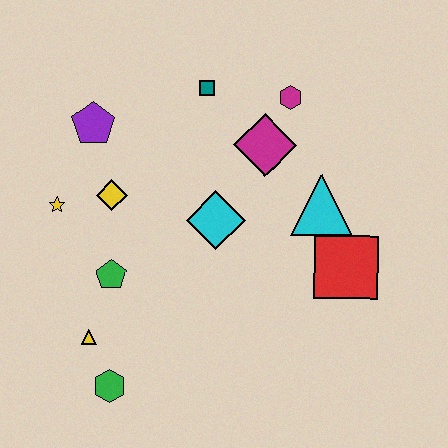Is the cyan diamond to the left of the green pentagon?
No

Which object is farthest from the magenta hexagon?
The green hexagon is farthest from the magenta hexagon.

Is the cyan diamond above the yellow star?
No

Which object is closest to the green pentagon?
The yellow triangle is closest to the green pentagon.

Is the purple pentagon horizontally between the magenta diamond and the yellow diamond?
No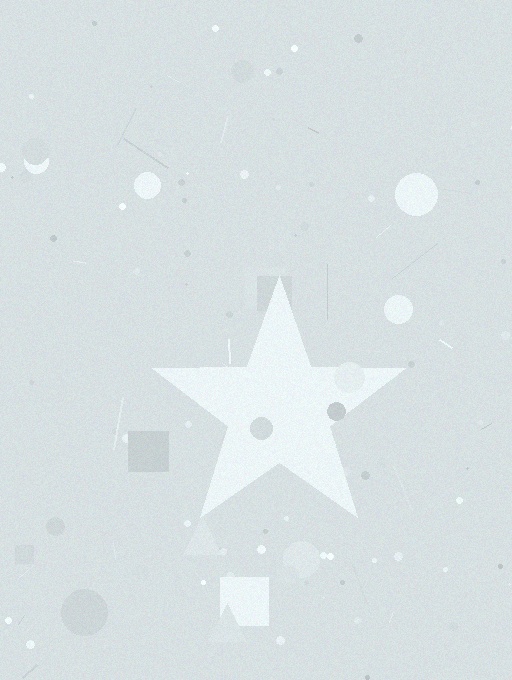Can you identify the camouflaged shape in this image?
The camouflaged shape is a star.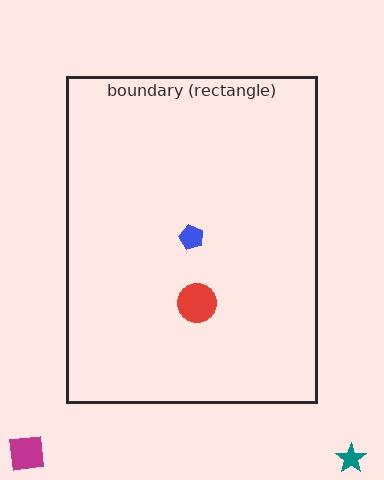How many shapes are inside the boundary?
2 inside, 2 outside.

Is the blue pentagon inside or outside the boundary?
Inside.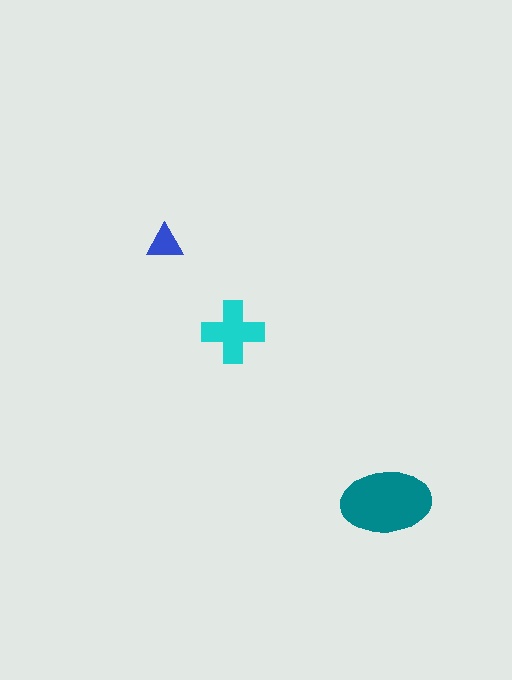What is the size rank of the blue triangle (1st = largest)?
3rd.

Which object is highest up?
The blue triangle is topmost.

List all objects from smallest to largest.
The blue triangle, the cyan cross, the teal ellipse.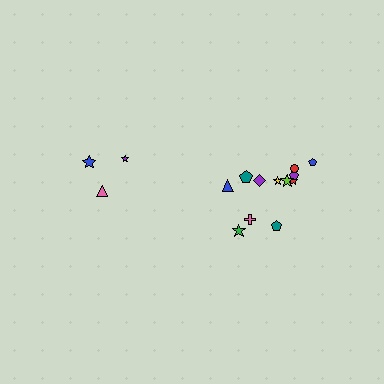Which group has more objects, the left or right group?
The right group.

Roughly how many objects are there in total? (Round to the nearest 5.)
Roughly 15 objects in total.